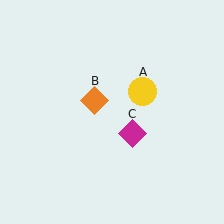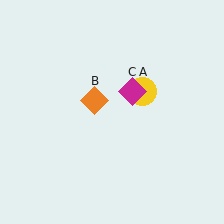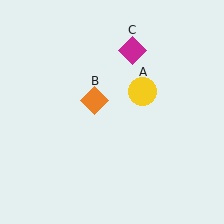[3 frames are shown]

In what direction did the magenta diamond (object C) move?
The magenta diamond (object C) moved up.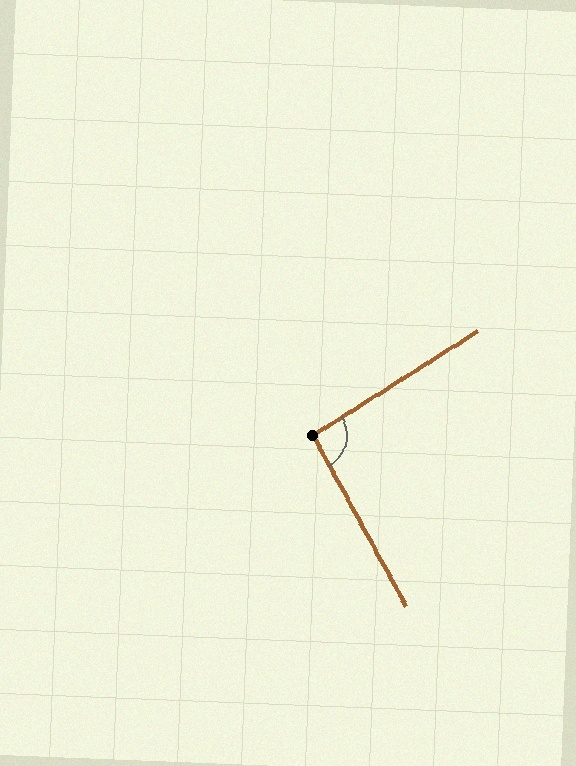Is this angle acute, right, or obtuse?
It is approximately a right angle.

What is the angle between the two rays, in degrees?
Approximately 94 degrees.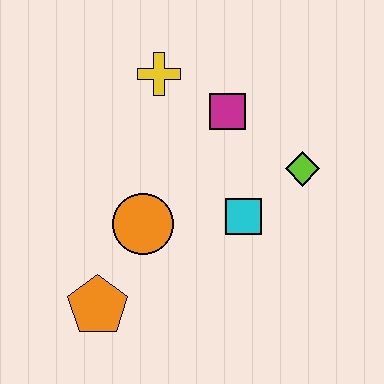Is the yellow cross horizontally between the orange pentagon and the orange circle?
No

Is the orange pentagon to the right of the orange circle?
No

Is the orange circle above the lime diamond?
No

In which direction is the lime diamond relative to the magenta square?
The lime diamond is to the right of the magenta square.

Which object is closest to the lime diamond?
The cyan square is closest to the lime diamond.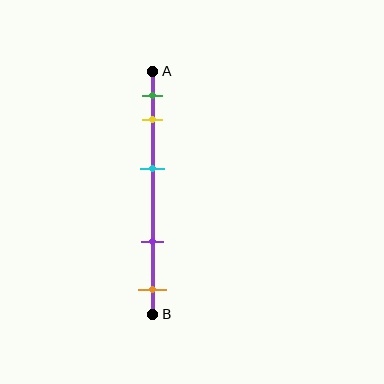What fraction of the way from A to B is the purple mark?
The purple mark is approximately 70% (0.7) of the way from A to B.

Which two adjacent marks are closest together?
The green and yellow marks are the closest adjacent pair.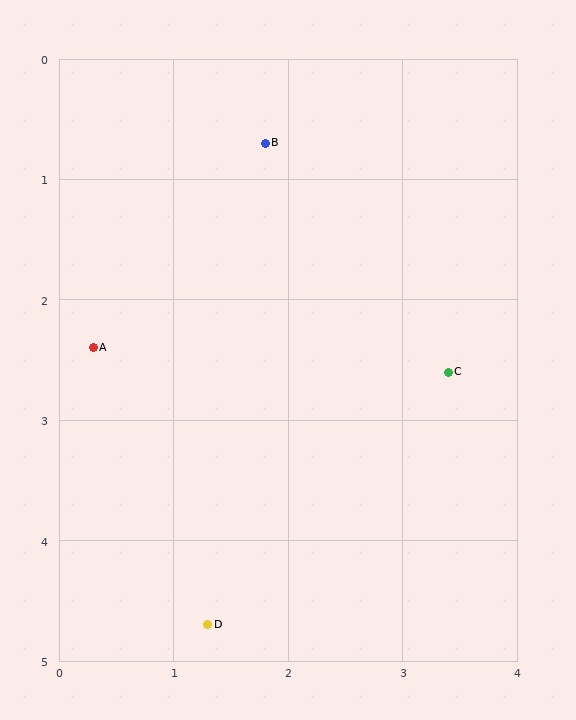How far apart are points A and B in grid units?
Points A and B are about 2.3 grid units apart.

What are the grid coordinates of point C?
Point C is at approximately (3.4, 2.6).